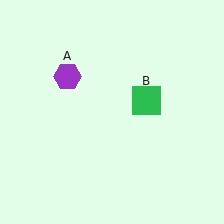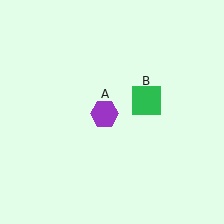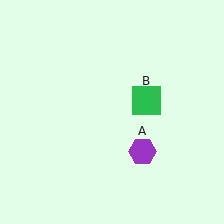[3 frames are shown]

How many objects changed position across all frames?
1 object changed position: purple hexagon (object A).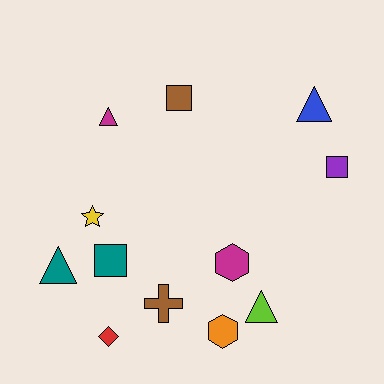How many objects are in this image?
There are 12 objects.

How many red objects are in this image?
There is 1 red object.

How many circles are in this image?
There are no circles.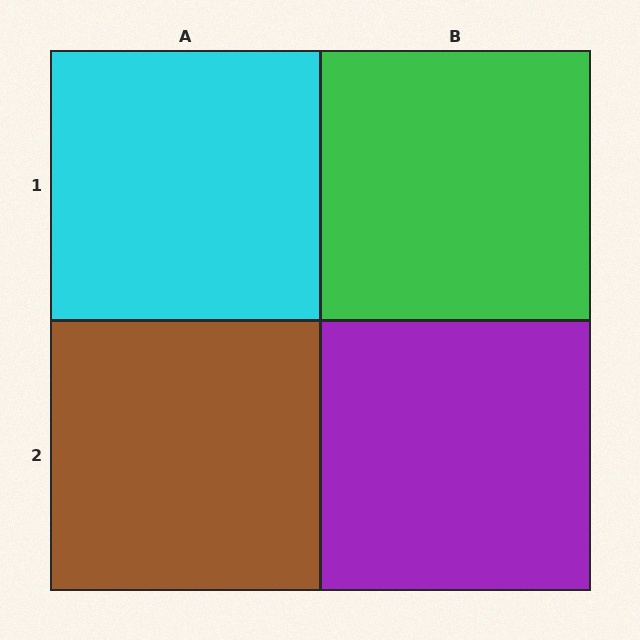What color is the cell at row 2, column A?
Brown.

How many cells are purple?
1 cell is purple.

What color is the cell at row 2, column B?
Purple.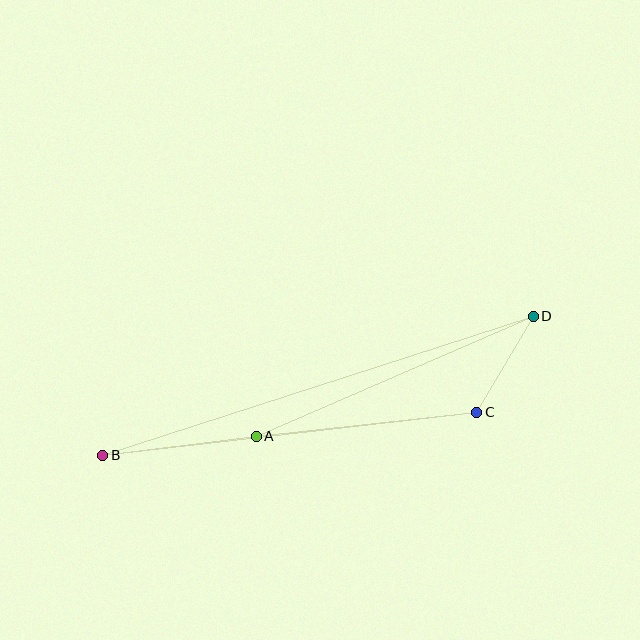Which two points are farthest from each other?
Points B and D are farthest from each other.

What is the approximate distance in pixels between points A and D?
The distance between A and D is approximately 302 pixels.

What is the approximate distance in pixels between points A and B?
The distance between A and B is approximately 154 pixels.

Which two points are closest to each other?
Points C and D are closest to each other.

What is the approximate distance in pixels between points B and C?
The distance between B and C is approximately 376 pixels.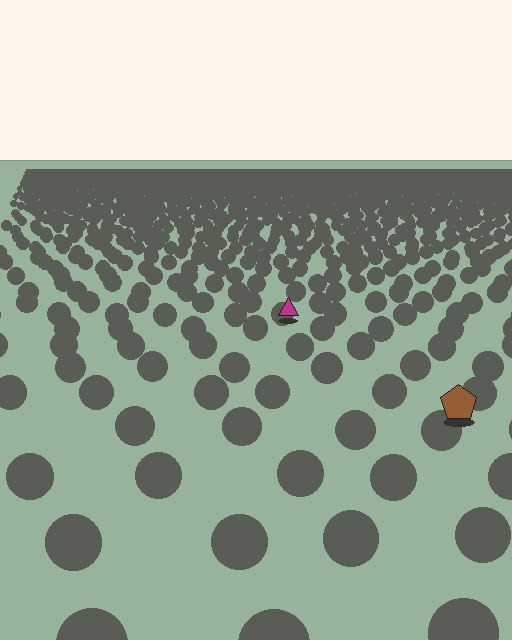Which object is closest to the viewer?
The brown pentagon is closest. The texture marks near it are larger and more spread out.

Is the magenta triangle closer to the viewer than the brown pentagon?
No. The brown pentagon is closer — you can tell from the texture gradient: the ground texture is coarser near it.